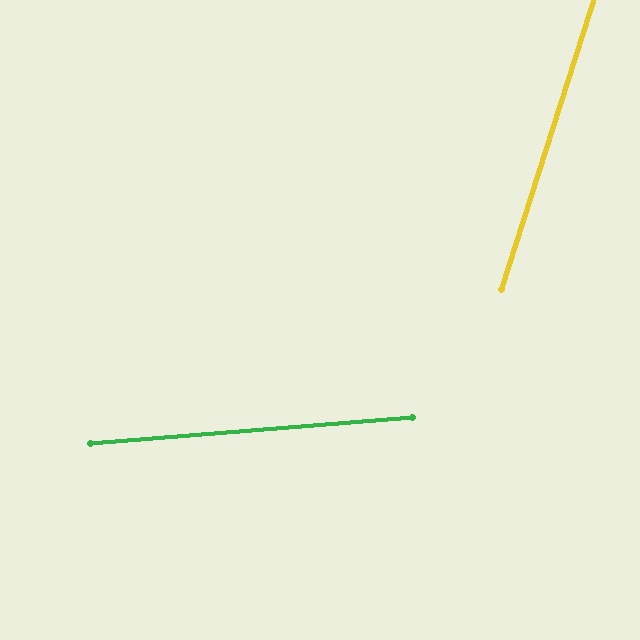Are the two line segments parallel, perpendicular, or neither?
Neither parallel nor perpendicular — they differ by about 68°.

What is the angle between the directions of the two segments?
Approximately 68 degrees.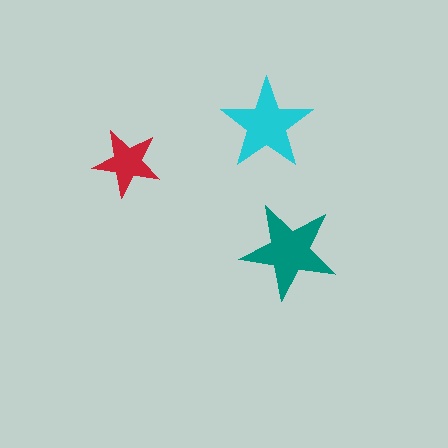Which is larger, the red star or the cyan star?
The cyan one.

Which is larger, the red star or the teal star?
The teal one.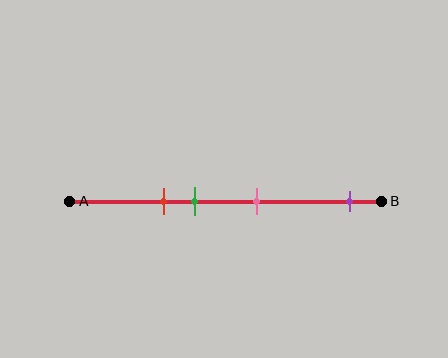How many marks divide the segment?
There are 4 marks dividing the segment.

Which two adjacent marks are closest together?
The red and green marks are the closest adjacent pair.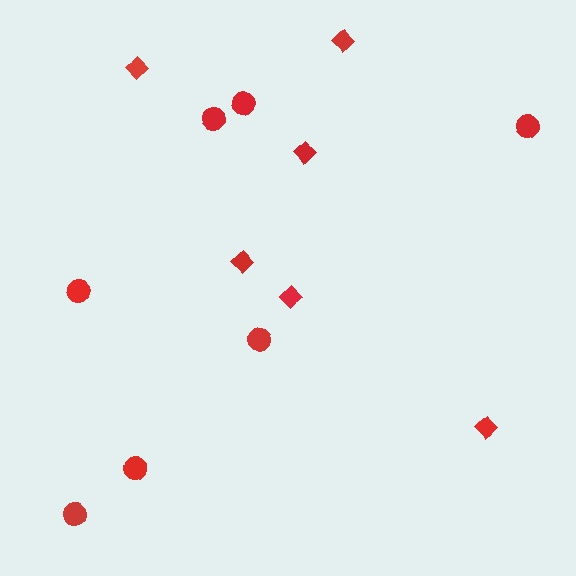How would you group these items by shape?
There are 2 groups: one group of circles (7) and one group of diamonds (6).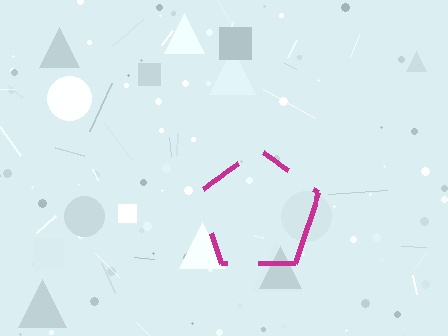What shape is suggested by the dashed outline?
The dashed outline suggests a pentagon.